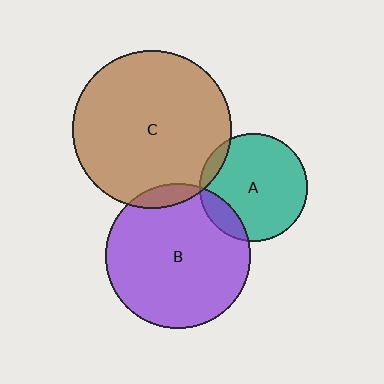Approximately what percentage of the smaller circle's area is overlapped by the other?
Approximately 15%.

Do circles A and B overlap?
Yes.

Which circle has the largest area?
Circle C (brown).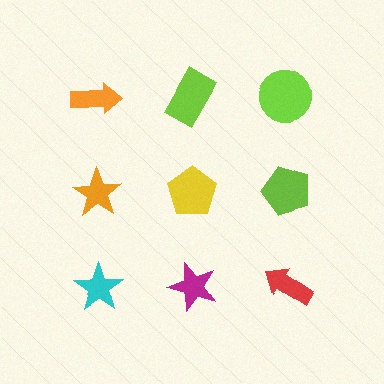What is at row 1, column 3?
A lime circle.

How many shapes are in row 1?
3 shapes.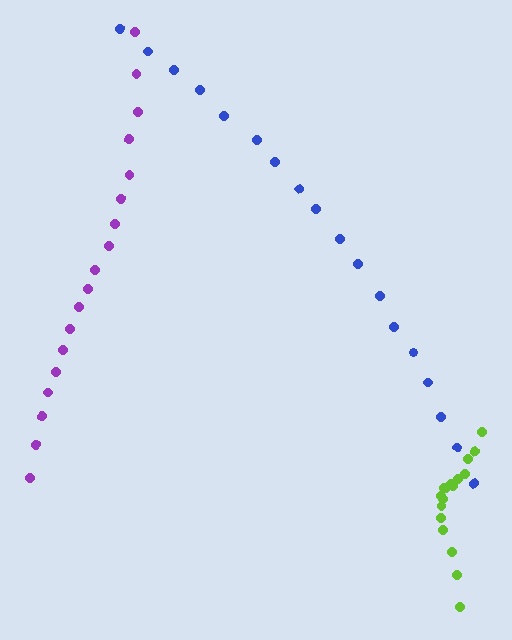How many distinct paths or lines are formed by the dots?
There are 3 distinct paths.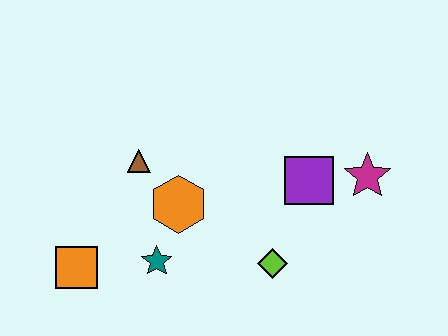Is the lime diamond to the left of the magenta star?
Yes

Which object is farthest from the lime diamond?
The orange square is farthest from the lime diamond.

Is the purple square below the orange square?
No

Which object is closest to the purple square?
The magenta star is closest to the purple square.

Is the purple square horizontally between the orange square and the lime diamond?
No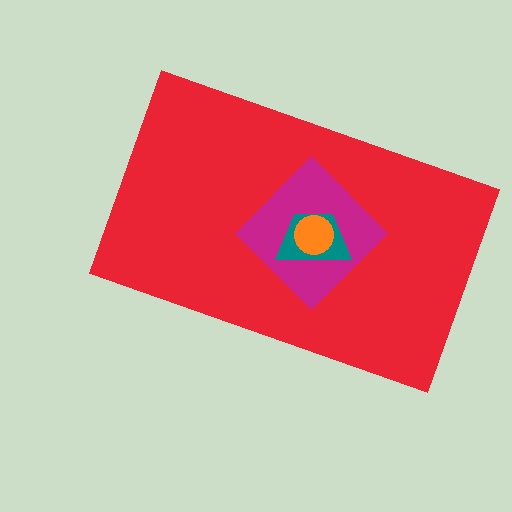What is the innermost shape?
The orange circle.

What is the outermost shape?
The red rectangle.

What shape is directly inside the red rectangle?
The magenta diamond.